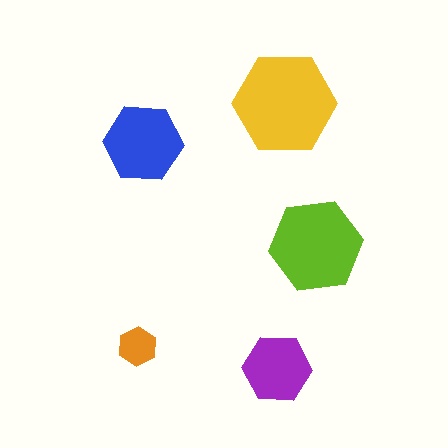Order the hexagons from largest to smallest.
the yellow one, the lime one, the blue one, the purple one, the orange one.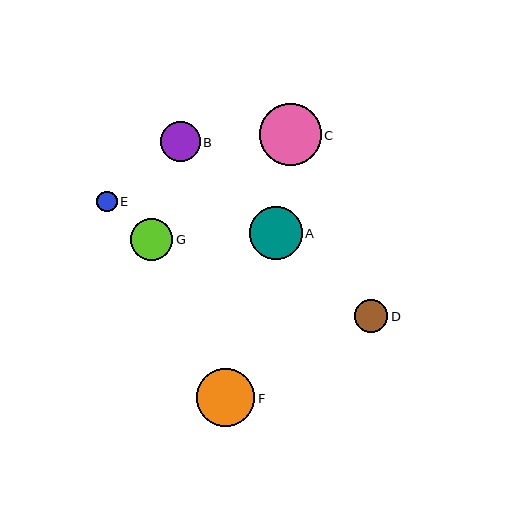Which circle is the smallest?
Circle E is the smallest with a size of approximately 21 pixels.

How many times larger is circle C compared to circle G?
Circle C is approximately 1.5 times the size of circle G.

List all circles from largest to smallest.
From largest to smallest: C, F, A, G, B, D, E.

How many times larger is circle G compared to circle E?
Circle G is approximately 2.0 times the size of circle E.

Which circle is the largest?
Circle C is the largest with a size of approximately 61 pixels.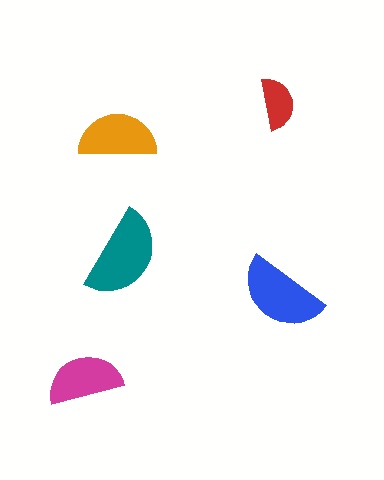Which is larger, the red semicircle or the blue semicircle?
The blue one.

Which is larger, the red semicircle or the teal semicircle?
The teal one.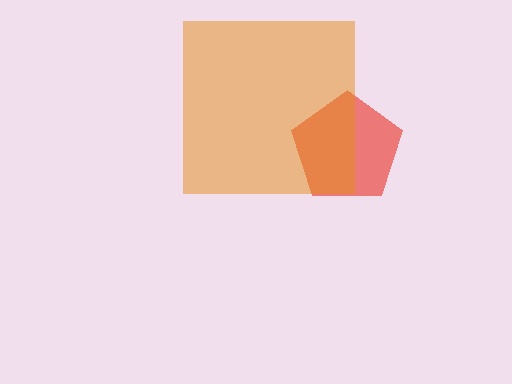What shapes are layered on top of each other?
The layered shapes are: a red pentagon, an orange square.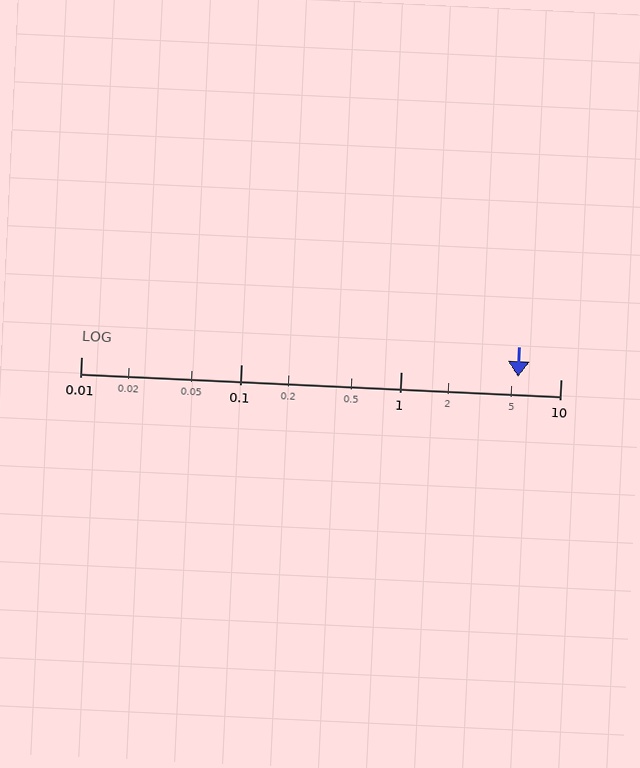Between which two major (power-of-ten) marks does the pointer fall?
The pointer is between 1 and 10.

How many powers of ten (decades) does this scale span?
The scale spans 3 decades, from 0.01 to 10.